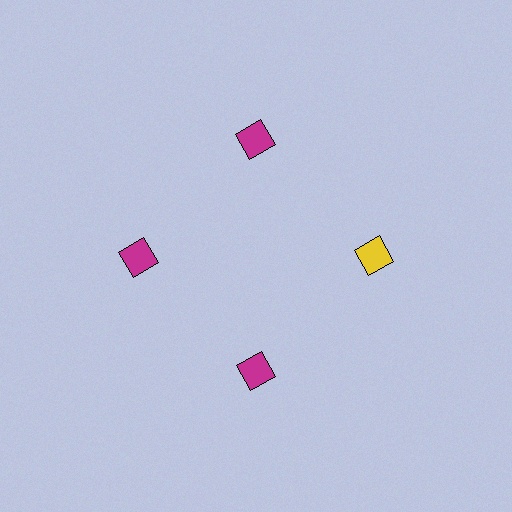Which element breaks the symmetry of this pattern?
The yellow diamond at roughly the 3 o'clock position breaks the symmetry. All other shapes are magenta diamonds.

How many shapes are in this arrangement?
There are 4 shapes arranged in a ring pattern.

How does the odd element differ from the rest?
It has a different color: yellow instead of magenta.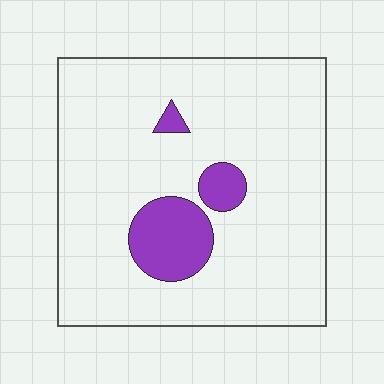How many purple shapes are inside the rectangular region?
3.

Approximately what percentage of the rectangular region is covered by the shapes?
Approximately 10%.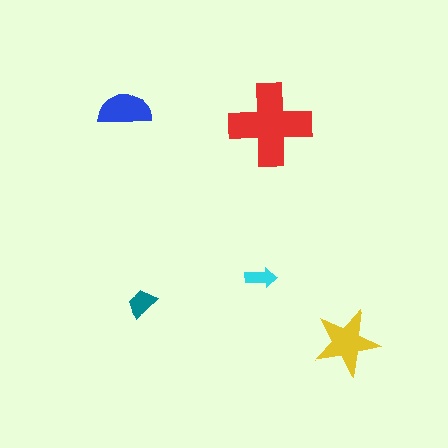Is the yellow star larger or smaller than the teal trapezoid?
Larger.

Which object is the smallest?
The cyan arrow.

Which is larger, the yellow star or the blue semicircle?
The yellow star.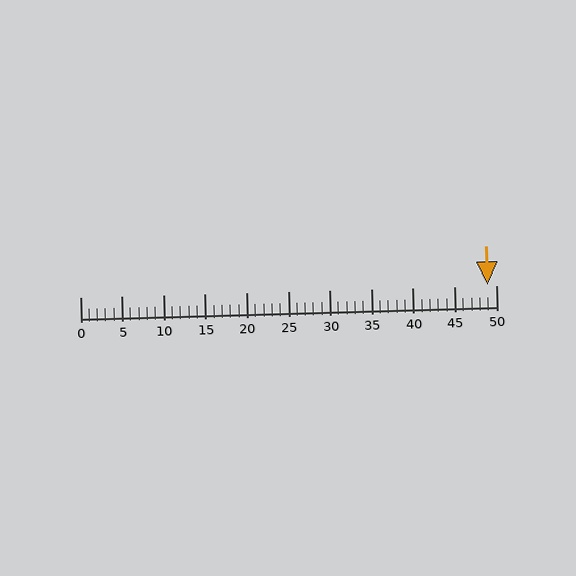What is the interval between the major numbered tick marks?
The major tick marks are spaced 5 units apart.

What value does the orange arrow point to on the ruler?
The orange arrow points to approximately 49.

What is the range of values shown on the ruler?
The ruler shows values from 0 to 50.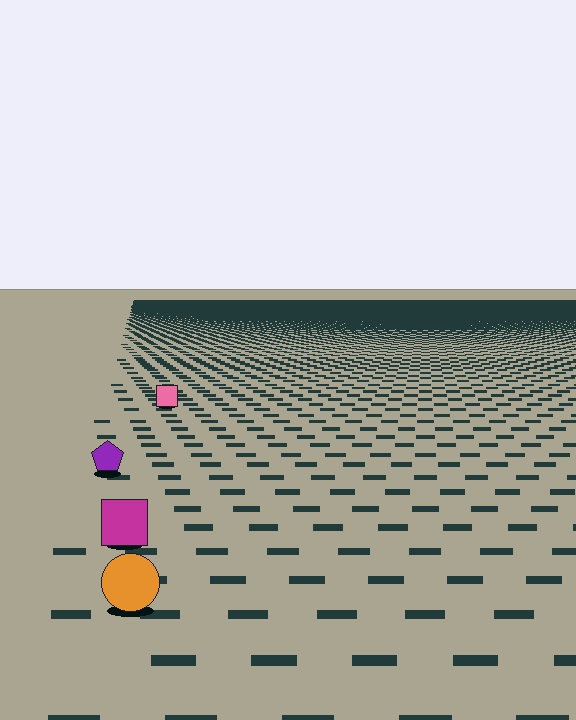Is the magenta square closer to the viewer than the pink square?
Yes. The magenta square is closer — you can tell from the texture gradient: the ground texture is coarser near it.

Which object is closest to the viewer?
The orange circle is closest. The texture marks near it are larger and more spread out.